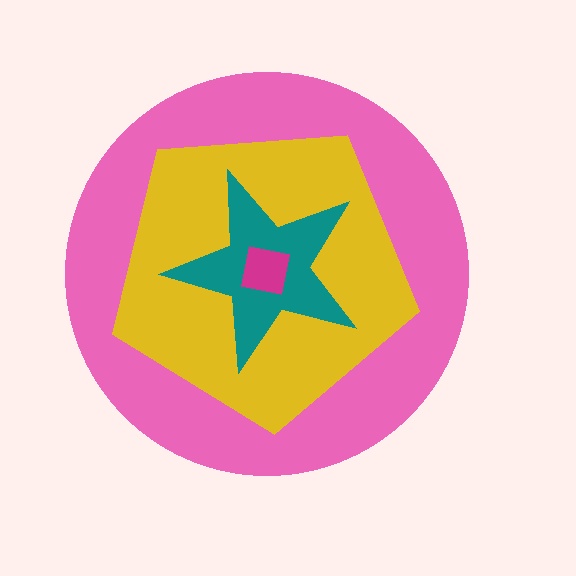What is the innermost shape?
The magenta square.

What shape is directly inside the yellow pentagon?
The teal star.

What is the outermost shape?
The pink circle.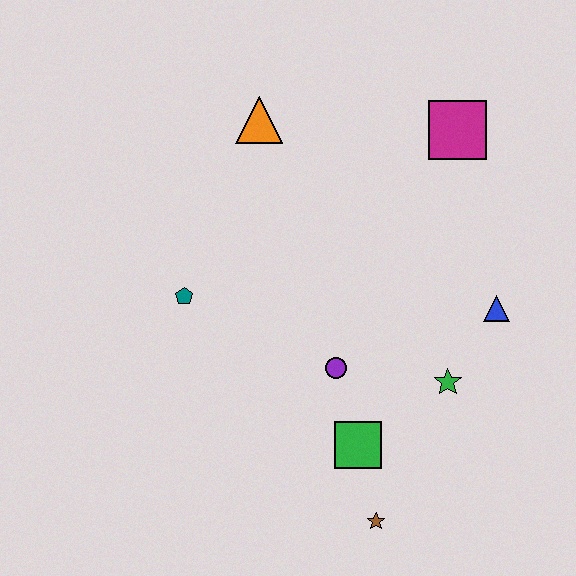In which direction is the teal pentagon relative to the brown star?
The teal pentagon is above the brown star.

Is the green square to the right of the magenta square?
No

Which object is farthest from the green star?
The orange triangle is farthest from the green star.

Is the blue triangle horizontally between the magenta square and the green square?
No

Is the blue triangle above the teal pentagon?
No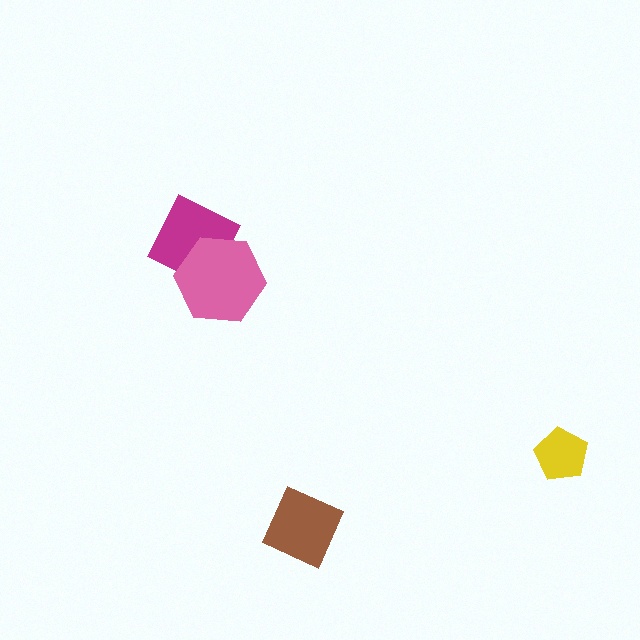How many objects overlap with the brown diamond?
0 objects overlap with the brown diamond.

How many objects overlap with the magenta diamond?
1 object overlaps with the magenta diamond.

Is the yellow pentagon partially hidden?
No, no other shape covers it.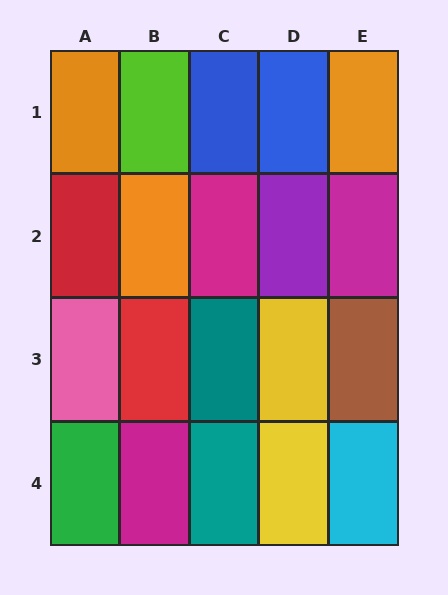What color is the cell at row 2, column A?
Red.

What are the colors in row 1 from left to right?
Orange, lime, blue, blue, orange.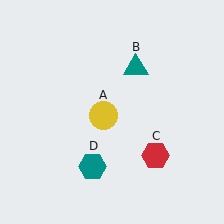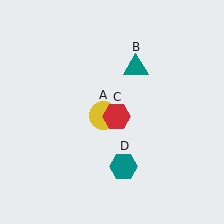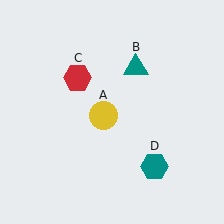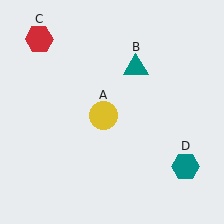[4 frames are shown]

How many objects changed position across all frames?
2 objects changed position: red hexagon (object C), teal hexagon (object D).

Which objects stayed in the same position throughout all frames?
Yellow circle (object A) and teal triangle (object B) remained stationary.